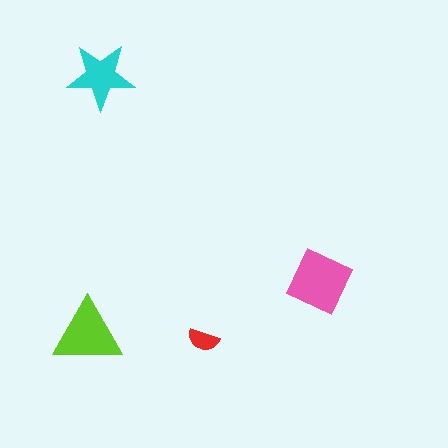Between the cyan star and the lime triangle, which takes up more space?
The lime triangle.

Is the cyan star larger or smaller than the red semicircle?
Larger.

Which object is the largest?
The pink diamond.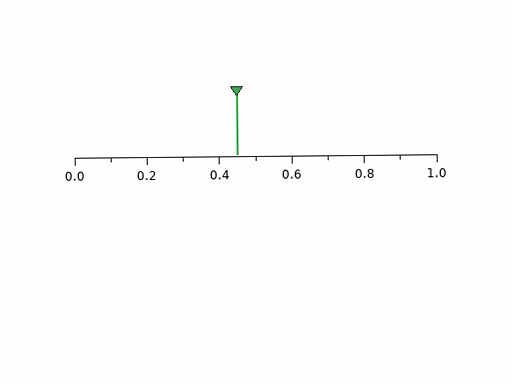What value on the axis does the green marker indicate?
The marker indicates approximately 0.45.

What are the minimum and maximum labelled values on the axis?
The axis runs from 0.0 to 1.0.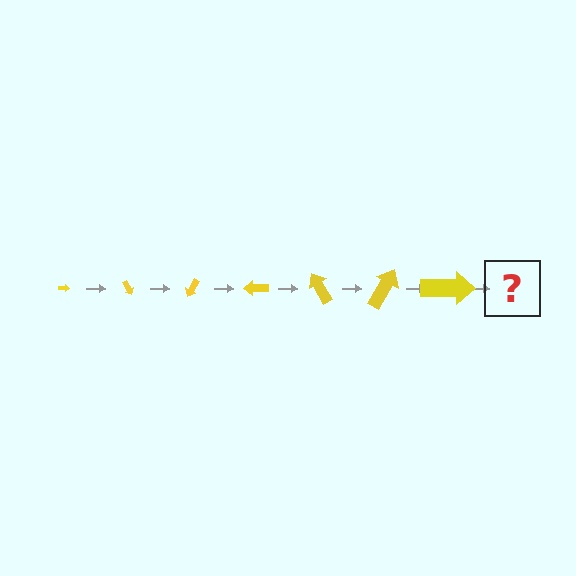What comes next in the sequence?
The next element should be an arrow, larger than the previous one and rotated 420 degrees from the start.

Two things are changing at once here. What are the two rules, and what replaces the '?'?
The two rules are that the arrow grows larger each step and it rotates 60 degrees each step. The '?' should be an arrow, larger than the previous one and rotated 420 degrees from the start.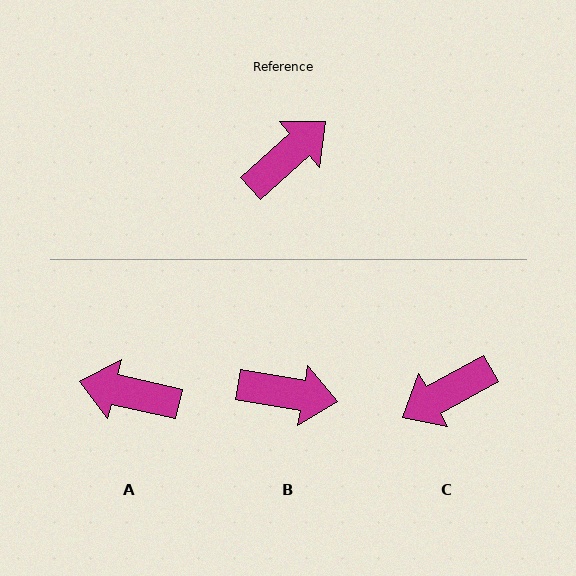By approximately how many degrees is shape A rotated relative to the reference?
Approximately 126 degrees counter-clockwise.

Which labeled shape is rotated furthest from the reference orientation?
C, about 167 degrees away.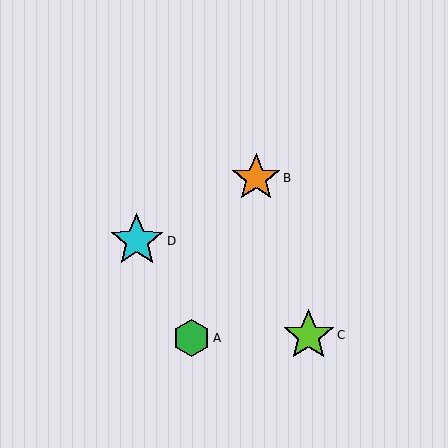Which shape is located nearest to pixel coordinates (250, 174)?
The orange star (labeled B) at (256, 178) is nearest to that location.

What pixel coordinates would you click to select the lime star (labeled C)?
Click at (309, 335) to select the lime star C.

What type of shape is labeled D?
Shape D is a cyan star.